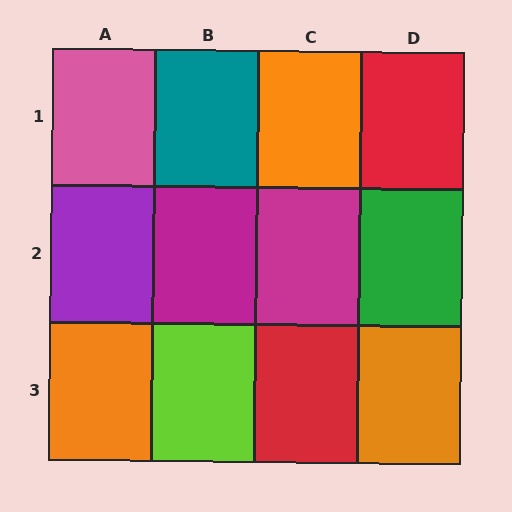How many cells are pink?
1 cell is pink.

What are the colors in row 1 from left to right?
Pink, teal, orange, red.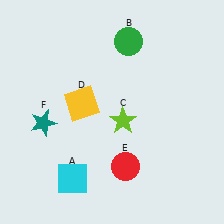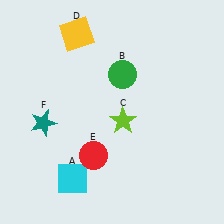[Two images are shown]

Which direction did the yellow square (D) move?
The yellow square (D) moved up.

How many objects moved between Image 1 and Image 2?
3 objects moved between the two images.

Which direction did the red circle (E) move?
The red circle (E) moved left.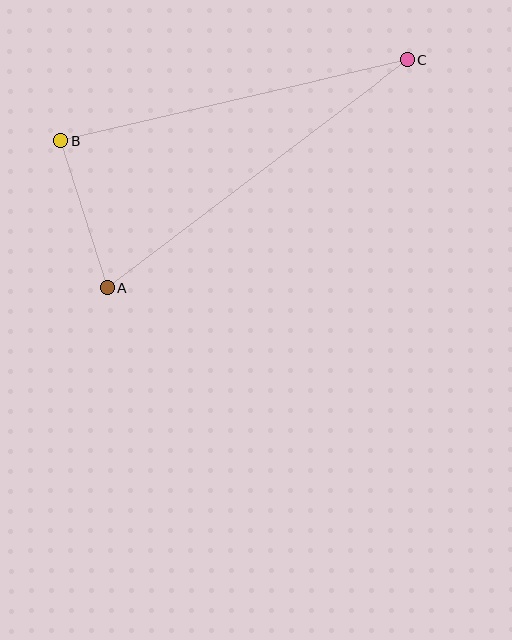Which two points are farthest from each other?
Points A and C are farthest from each other.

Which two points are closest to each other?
Points A and B are closest to each other.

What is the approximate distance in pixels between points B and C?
The distance between B and C is approximately 356 pixels.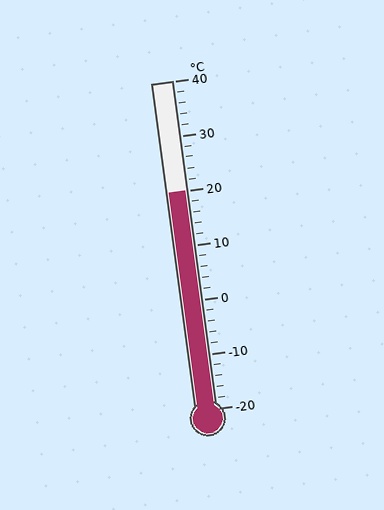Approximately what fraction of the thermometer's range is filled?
The thermometer is filled to approximately 65% of its range.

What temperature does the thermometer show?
The thermometer shows approximately 20°C.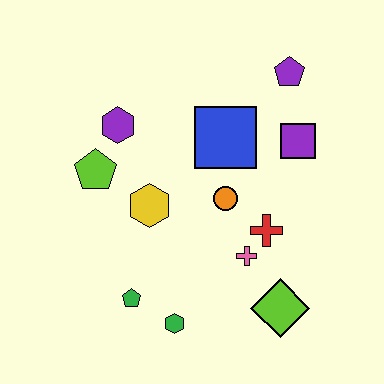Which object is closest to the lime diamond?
The pink cross is closest to the lime diamond.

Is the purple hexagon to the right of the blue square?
No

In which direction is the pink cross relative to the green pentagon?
The pink cross is to the right of the green pentagon.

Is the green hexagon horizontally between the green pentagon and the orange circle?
Yes